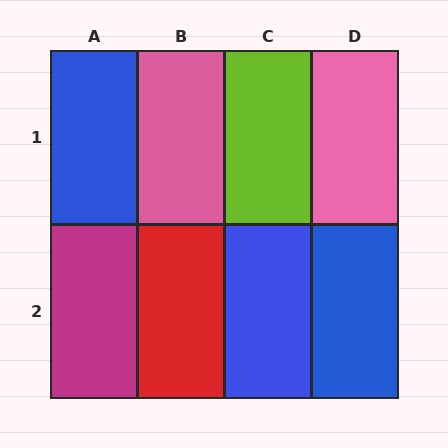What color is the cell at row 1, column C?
Lime.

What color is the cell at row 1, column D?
Pink.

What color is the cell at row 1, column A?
Blue.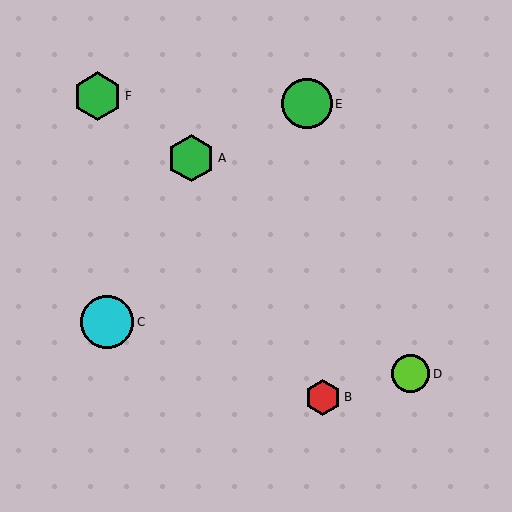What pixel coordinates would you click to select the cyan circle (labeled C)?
Click at (107, 322) to select the cyan circle C.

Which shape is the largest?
The cyan circle (labeled C) is the largest.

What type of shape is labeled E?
Shape E is a green circle.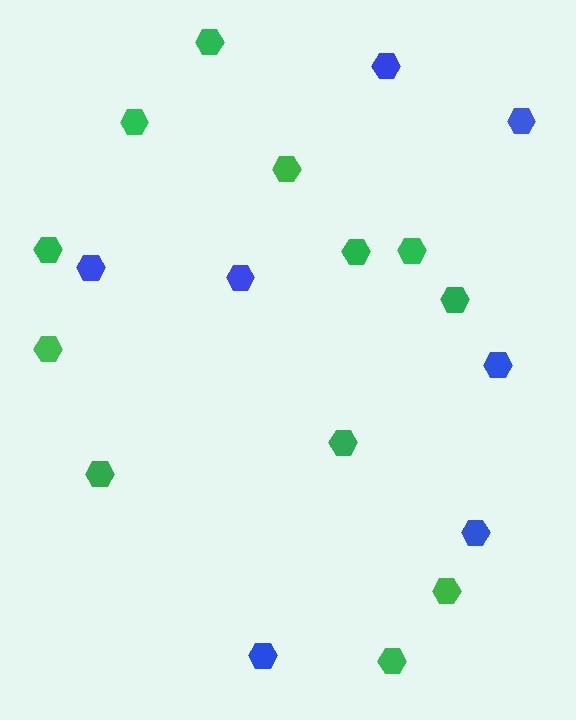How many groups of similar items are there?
There are 2 groups: one group of green hexagons (12) and one group of blue hexagons (7).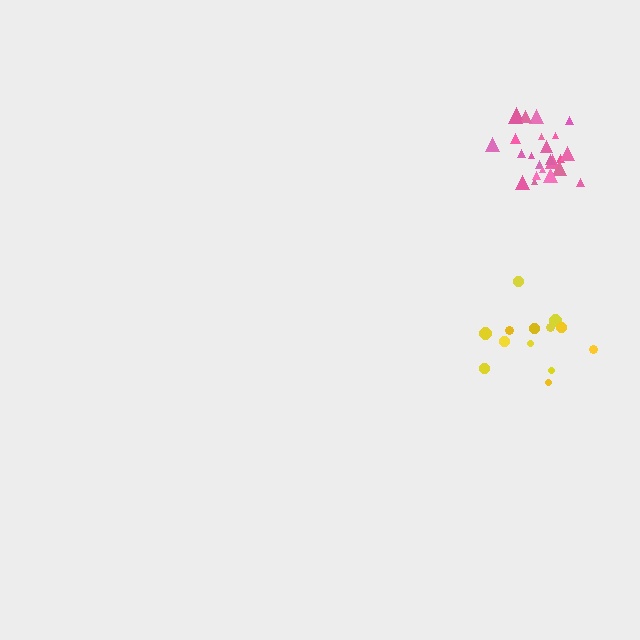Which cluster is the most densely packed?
Pink.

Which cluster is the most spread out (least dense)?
Yellow.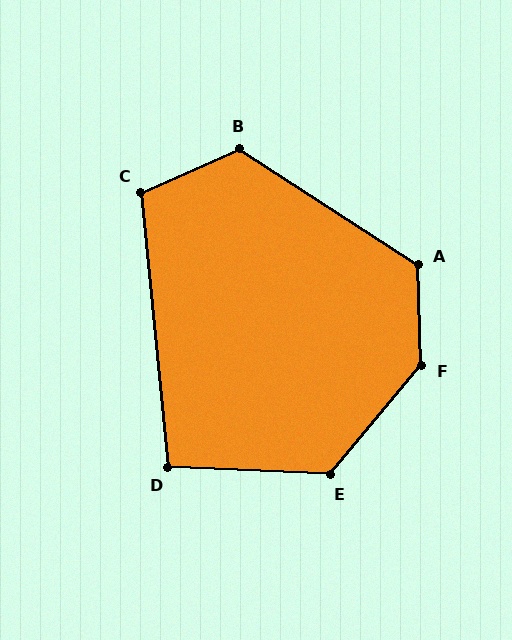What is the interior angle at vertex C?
Approximately 108 degrees (obtuse).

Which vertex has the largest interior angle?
F, at approximately 138 degrees.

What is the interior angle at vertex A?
Approximately 125 degrees (obtuse).